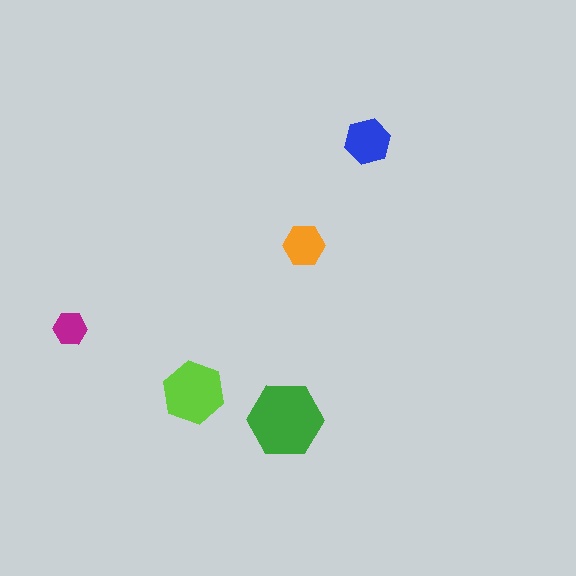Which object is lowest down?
The green hexagon is bottommost.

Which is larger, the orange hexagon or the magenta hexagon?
The orange one.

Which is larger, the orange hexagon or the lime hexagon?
The lime one.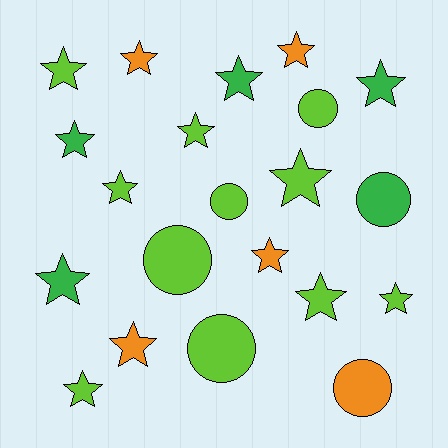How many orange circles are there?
There is 1 orange circle.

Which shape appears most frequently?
Star, with 15 objects.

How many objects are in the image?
There are 21 objects.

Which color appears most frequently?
Lime, with 11 objects.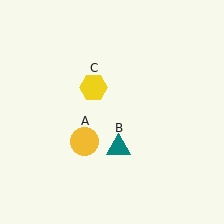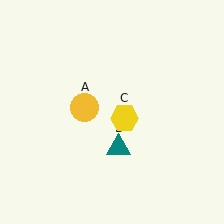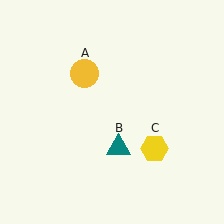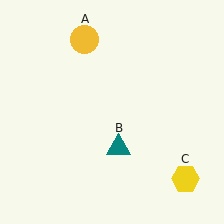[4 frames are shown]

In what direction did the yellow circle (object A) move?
The yellow circle (object A) moved up.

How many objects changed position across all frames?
2 objects changed position: yellow circle (object A), yellow hexagon (object C).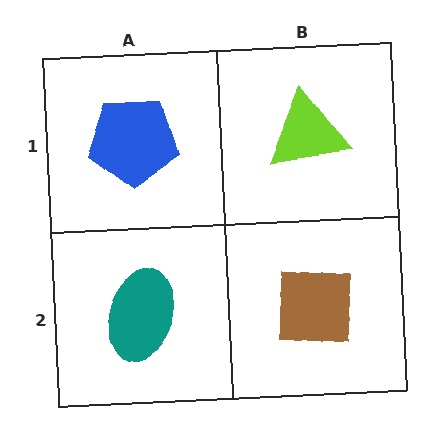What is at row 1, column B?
A lime triangle.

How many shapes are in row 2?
2 shapes.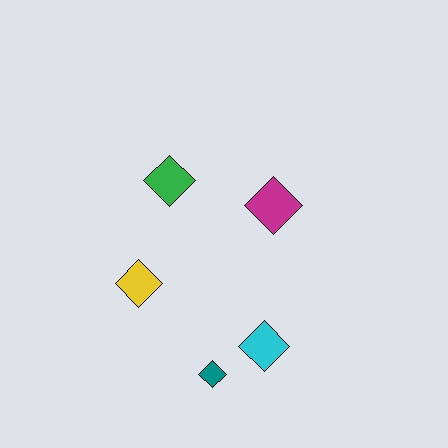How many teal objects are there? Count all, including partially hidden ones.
There is 1 teal object.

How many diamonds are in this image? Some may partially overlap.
There are 5 diamonds.